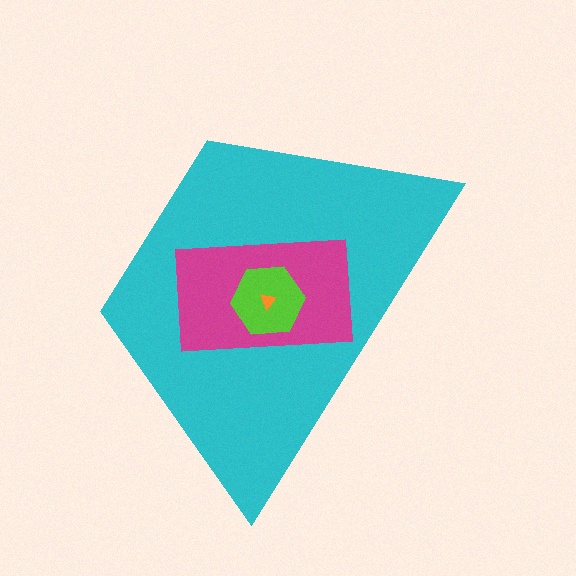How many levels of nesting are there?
4.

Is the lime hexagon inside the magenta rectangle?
Yes.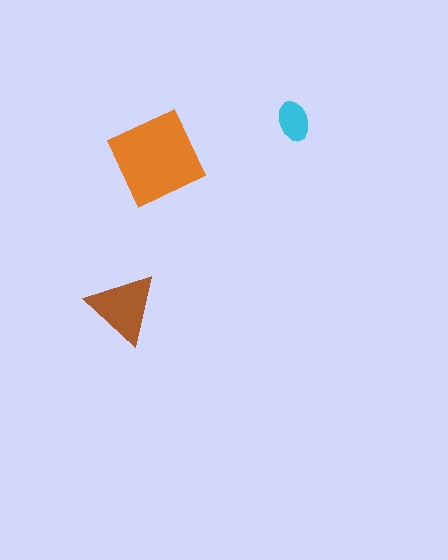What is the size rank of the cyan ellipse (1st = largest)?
3rd.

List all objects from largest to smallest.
The orange diamond, the brown triangle, the cyan ellipse.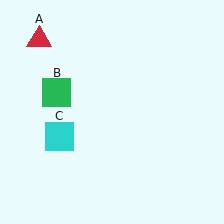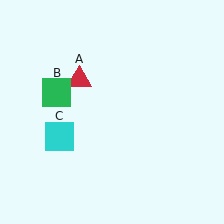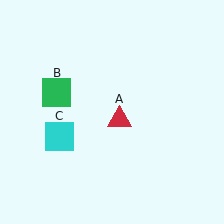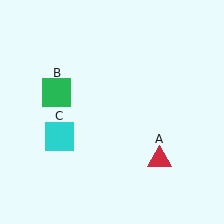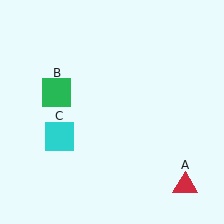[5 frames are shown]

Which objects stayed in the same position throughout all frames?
Green square (object B) and cyan square (object C) remained stationary.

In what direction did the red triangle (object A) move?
The red triangle (object A) moved down and to the right.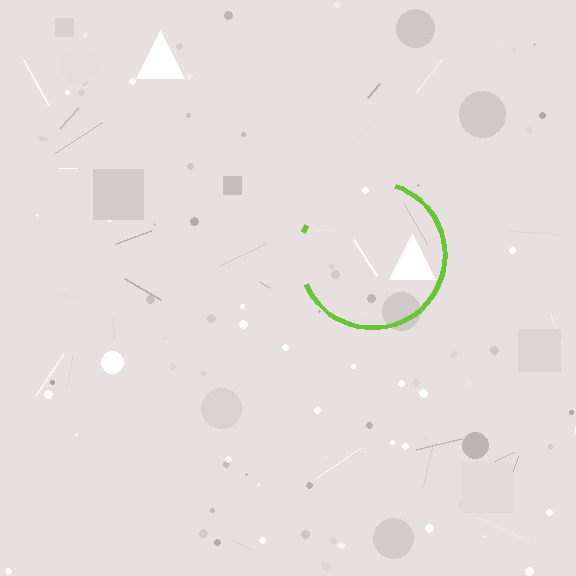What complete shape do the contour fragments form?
The contour fragments form a circle.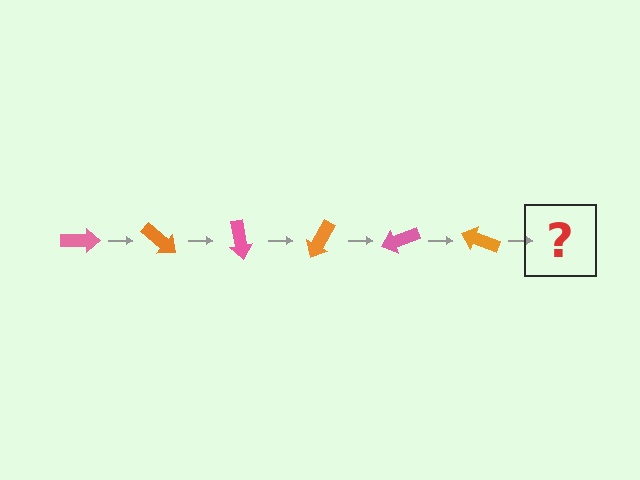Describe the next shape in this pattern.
It should be a pink arrow, rotated 240 degrees from the start.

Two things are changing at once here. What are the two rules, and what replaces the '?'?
The two rules are that it rotates 40 degrees each step and the color cycles through pink and orange. The '?' should be a pink arrow, rotated 240 degrees from the start.